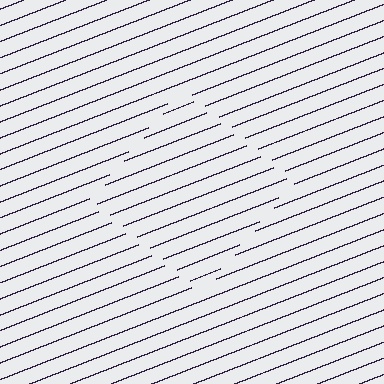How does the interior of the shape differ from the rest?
The interior of the shape contains the same grating, shifted by half a period — the contour is defined by the phase discontinuity where line-ends from the inner and outer gratings abut.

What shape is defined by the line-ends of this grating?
An illusory square. The interior of the shape contains the same grating, shifted by half a period — the contour is defined by the phase discontinuity where line-ends from the inner and outer gratings abut.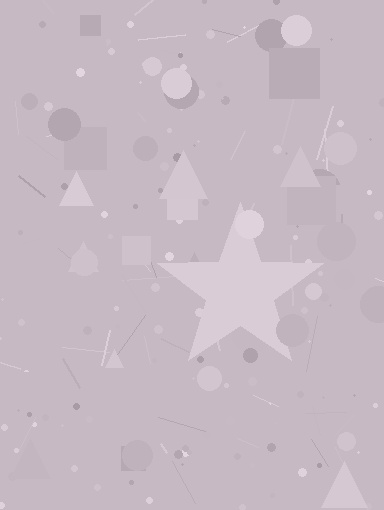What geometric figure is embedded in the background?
A star is embedded in the background.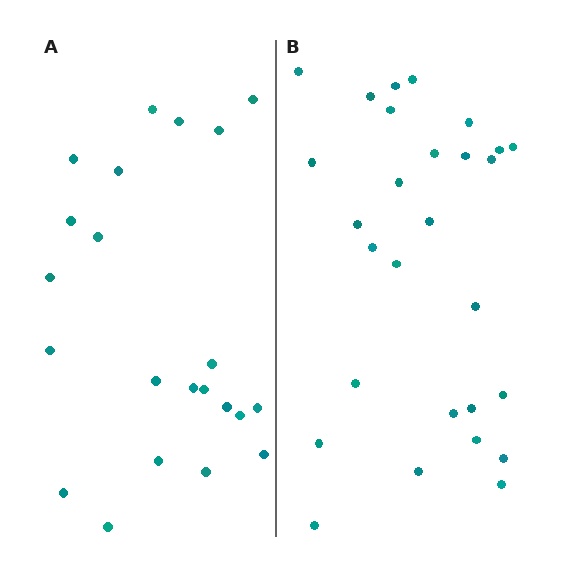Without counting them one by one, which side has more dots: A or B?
Region B (the right region) has more dots.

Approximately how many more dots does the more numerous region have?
Region B has about 6 more dots than region A.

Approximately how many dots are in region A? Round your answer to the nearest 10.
About 20 dots. (The exact count is 22, which rounds to 20.)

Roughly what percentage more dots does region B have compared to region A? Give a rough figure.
About 25% more.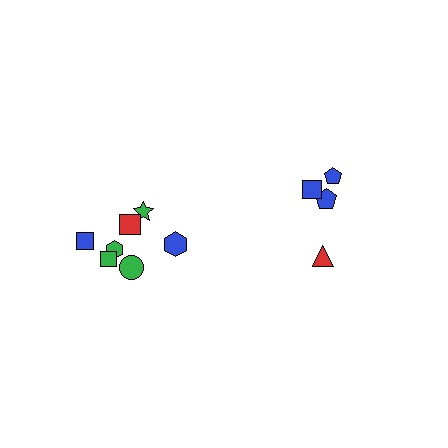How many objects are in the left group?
There are 7 objects.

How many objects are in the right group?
There are 4 objects.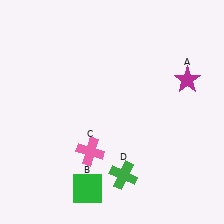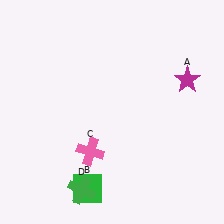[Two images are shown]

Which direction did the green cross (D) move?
The green cross (D) moved left.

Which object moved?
The green cross (D) moved left.